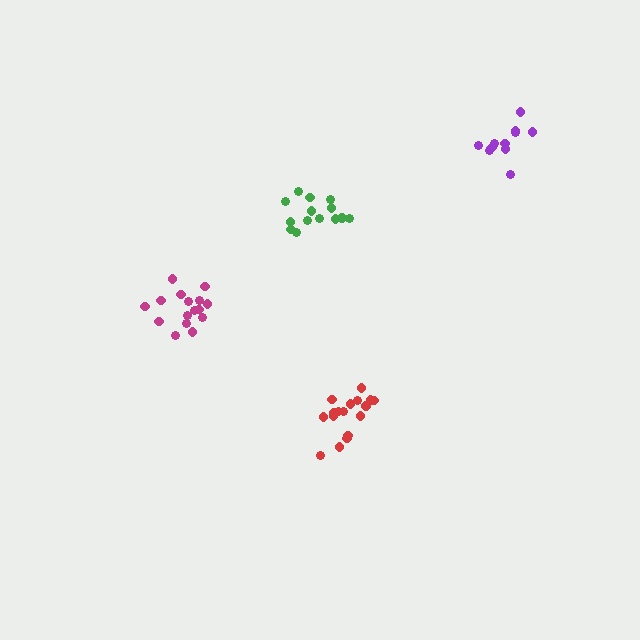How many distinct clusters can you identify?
There are 4 distinct clusters.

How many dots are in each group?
Group 1: 17 dots, Group 2: 14 dots, Group 3: 16 dots, Group 4: 11 dots (58 total).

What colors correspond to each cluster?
The clusters are colored: red, green, magenta, purple.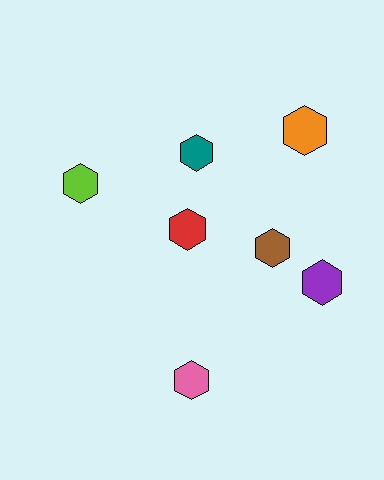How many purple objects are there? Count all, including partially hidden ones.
There is 1 purple object.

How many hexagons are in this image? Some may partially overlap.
There are 7 hexagons.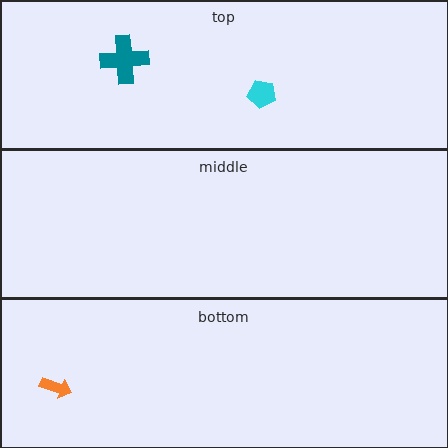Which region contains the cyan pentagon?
The top region.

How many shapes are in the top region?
2.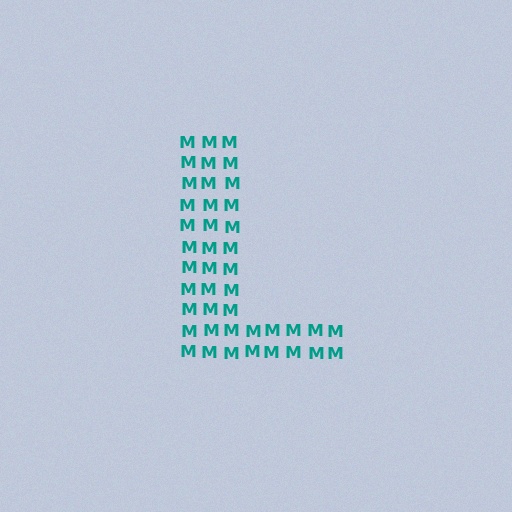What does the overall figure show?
The overall figure shows the letter L.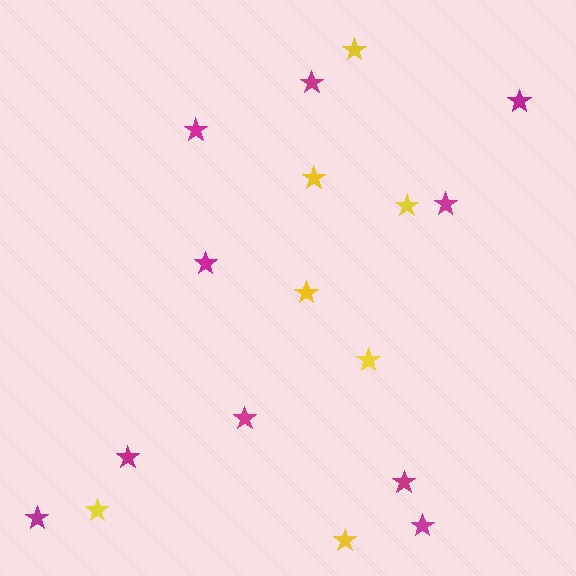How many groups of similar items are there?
There are 2 groups: one group of magenta stars (10) and one group of yellow stars (7).